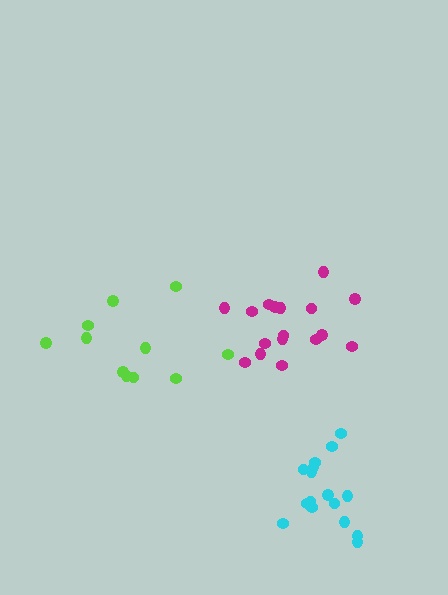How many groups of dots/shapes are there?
There are 3 groups.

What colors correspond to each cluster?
The clusters are colored: cyan, magenta, lime.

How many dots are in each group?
Group 1: 16 dots, Group 2: 17 dots, Group 3: 11 dots (44 total).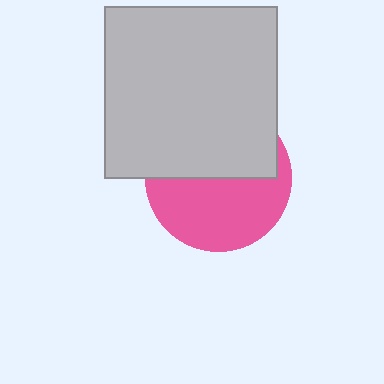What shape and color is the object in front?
The object in front is a light gray square.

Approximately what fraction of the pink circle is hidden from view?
Roughly 49% of the pink circle is hidden behind the light gray square.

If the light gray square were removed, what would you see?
You would see the complete pink circle.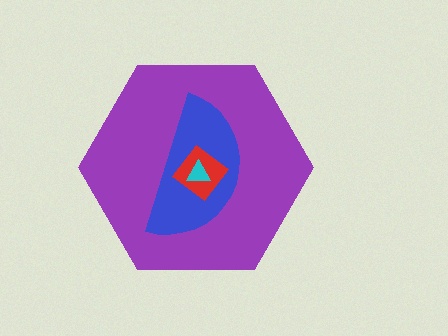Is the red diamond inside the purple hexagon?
Yes.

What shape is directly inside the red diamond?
The cyan triangle.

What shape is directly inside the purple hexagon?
The blue semicircle.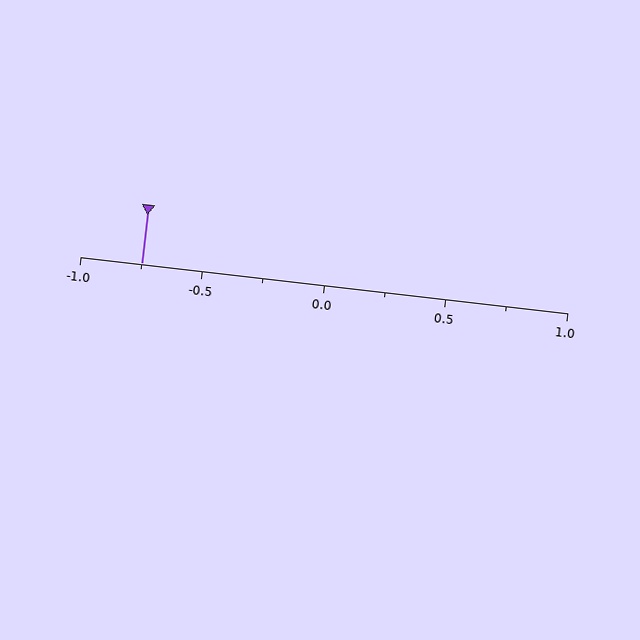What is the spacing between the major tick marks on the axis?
The major ticks are spaced 0.5 apart.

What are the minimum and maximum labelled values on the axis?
The axis runs from -1.0 to 1.0.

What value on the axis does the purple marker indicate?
The marker indicates approximately -0.75.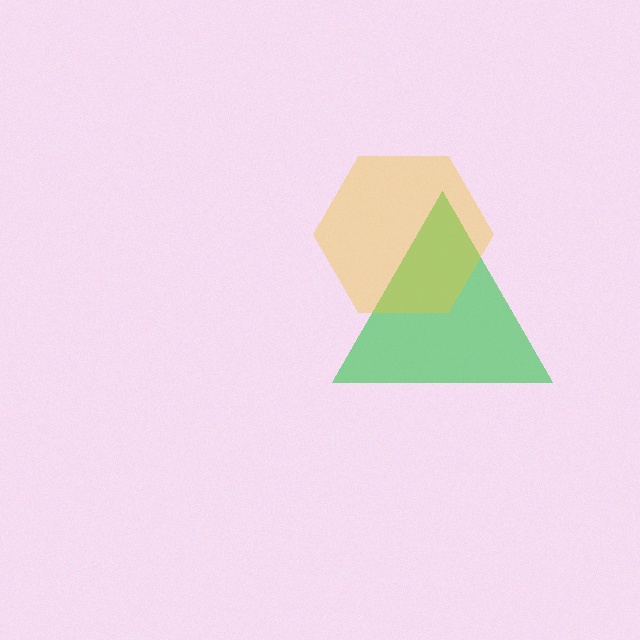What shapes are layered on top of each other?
The layered shapes are: a green triangle, a yellow hexagon.